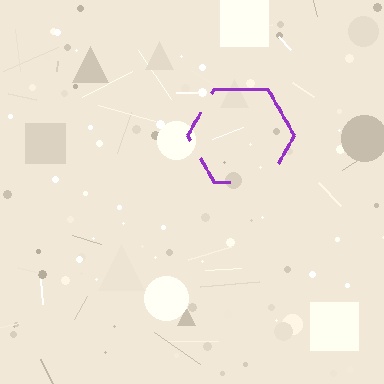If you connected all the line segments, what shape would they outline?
They would outline a hexagon.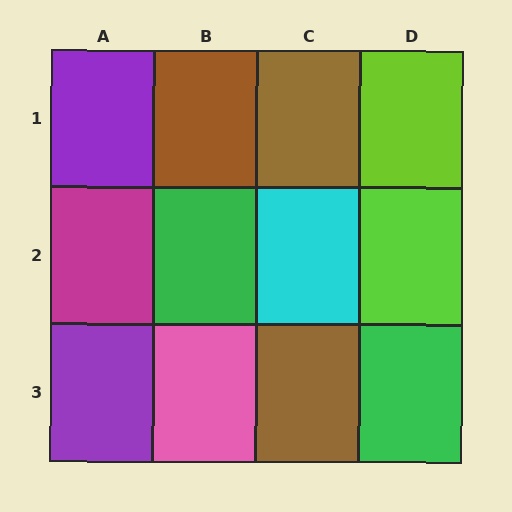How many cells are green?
2 cells are green.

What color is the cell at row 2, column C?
Cyan.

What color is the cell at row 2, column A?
Magenta.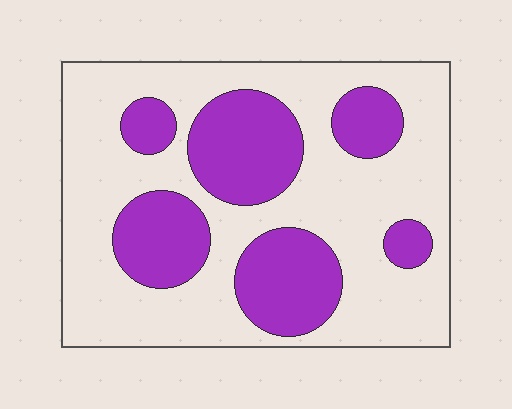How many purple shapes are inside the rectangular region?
6.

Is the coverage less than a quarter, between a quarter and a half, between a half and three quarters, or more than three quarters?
Between a quarter and a half.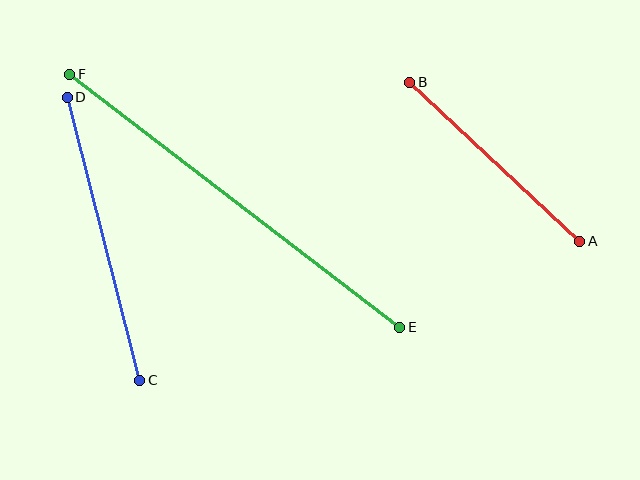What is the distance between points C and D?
The distance is approximately 292 pixels.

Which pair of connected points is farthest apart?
Points E and F are farthest apart.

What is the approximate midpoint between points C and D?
The midpoint is at approximately (103, 239) pixels.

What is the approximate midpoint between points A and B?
The midpoint is at approximately (495, 162) pixels.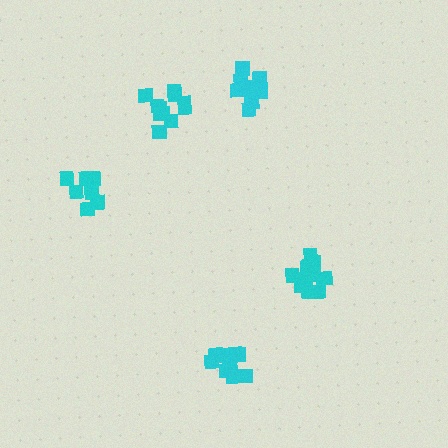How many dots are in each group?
Group 1: 11 dots, Group 2: 11 dots, Group 3: 8 dots, Group 4: 10 dots, Group 5: 13 dots (53 total).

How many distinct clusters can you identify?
There are 5 distinct clusters.